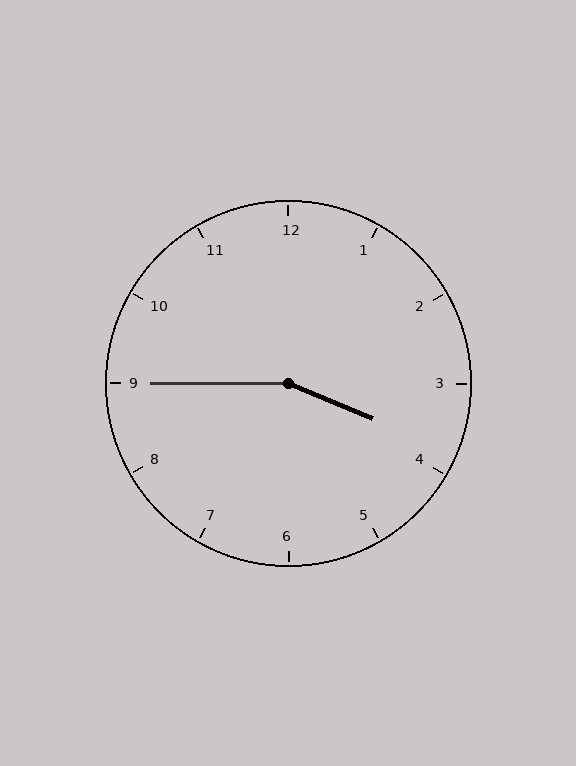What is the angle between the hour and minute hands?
Approximately 158 degrees.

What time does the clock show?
3:45.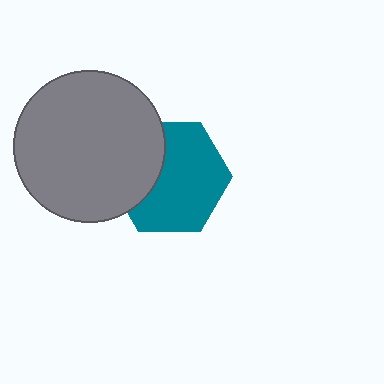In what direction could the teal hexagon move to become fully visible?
The teal hexagon could move right. That would shift it out from behind the gray circle entirely.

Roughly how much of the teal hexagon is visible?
Most of it is visible (roughly 67%).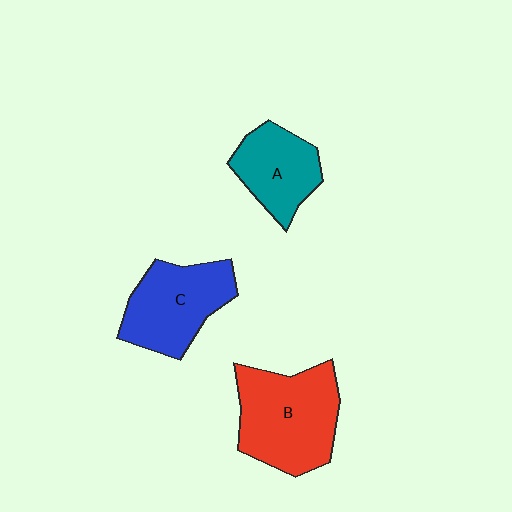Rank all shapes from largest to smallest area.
From largest to smallest: B (red), C (blue), A (teal).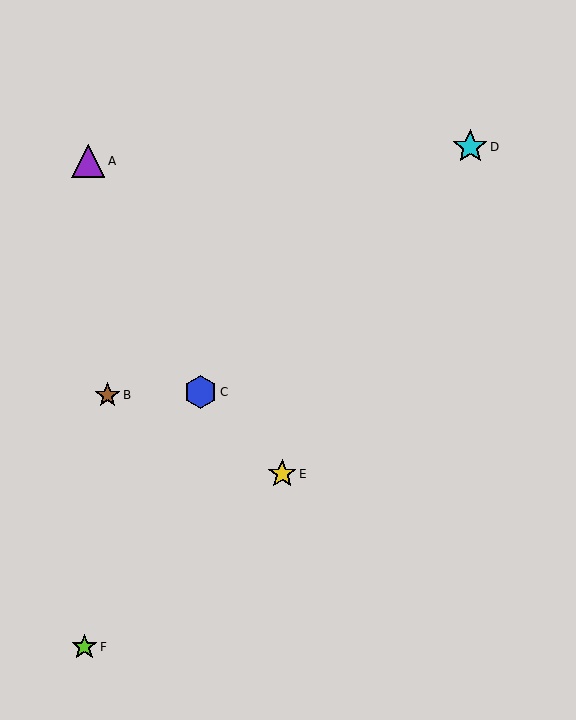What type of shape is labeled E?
Shape E is a yellow star.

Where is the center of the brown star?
The center of the brown star is at (107, 395).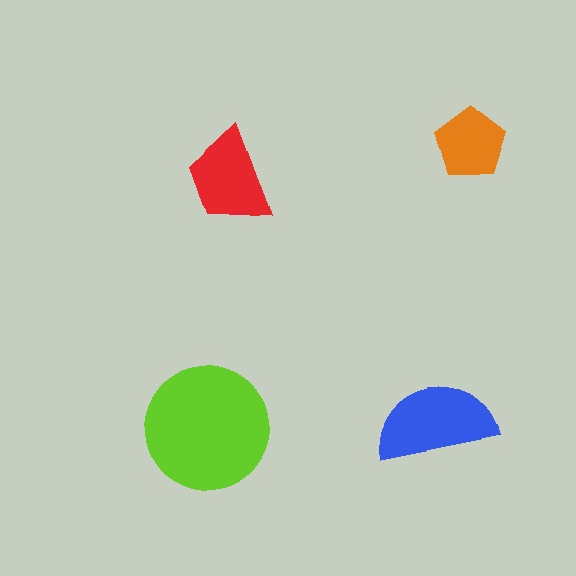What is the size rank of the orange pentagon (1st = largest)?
4th.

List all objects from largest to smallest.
The lime circle, the blue semicircle, the red trapezoid, the orange pentagon.